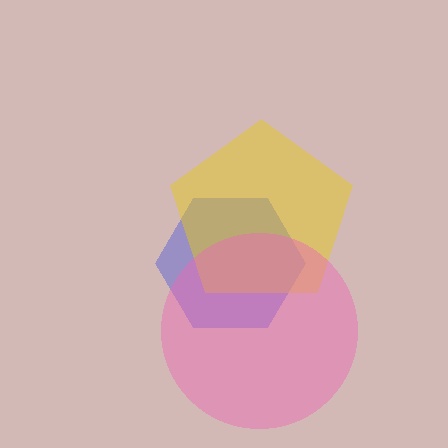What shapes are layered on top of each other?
The layered shapes are: a blue hexagon, a yellow pentagon, a pink circle.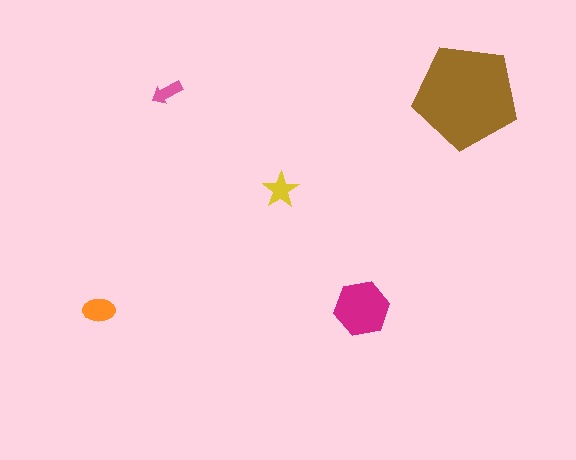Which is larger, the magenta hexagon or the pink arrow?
The magenta hexagon.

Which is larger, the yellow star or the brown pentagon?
The brown pentagon.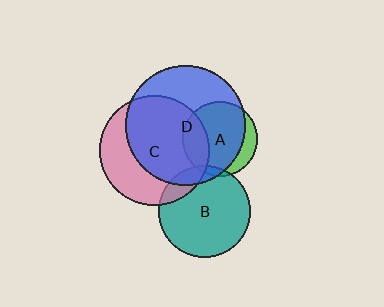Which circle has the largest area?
Circle D (blue).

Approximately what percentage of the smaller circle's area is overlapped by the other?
Approximately 10%.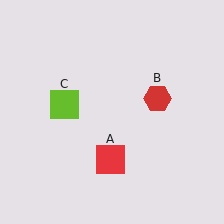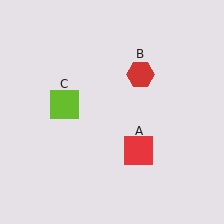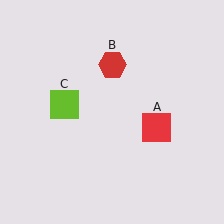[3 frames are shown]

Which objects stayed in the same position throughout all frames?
Lime square (object C) remained stationary.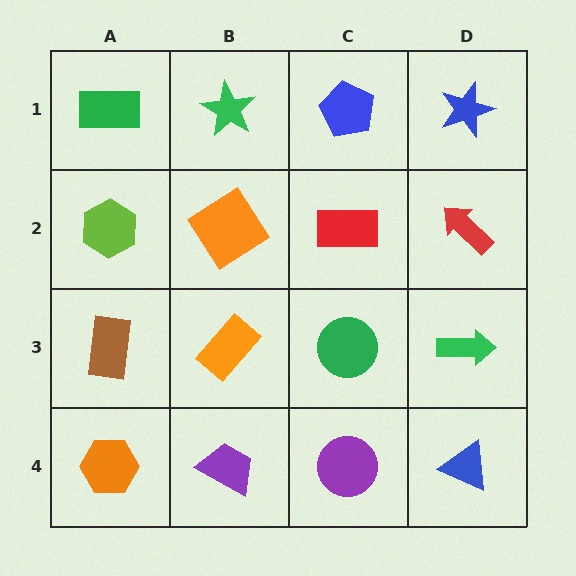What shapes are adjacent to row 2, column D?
A blue star (row 1, column D), a green arrow (row 3, column D), a red rectangle (row 2, column C).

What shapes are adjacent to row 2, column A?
A green rectangle (row 1, column A), a brown rectangle (row 3, column A), an orange diamond (row 2, column B).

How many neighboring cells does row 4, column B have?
3.